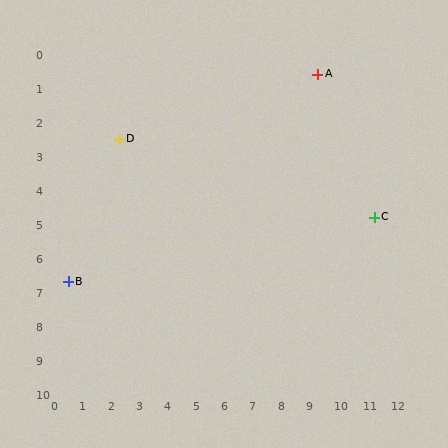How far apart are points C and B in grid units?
Points C and B are about 11.0 grid units apart.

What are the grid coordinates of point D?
Point D is at approximately (2.3, 2.5).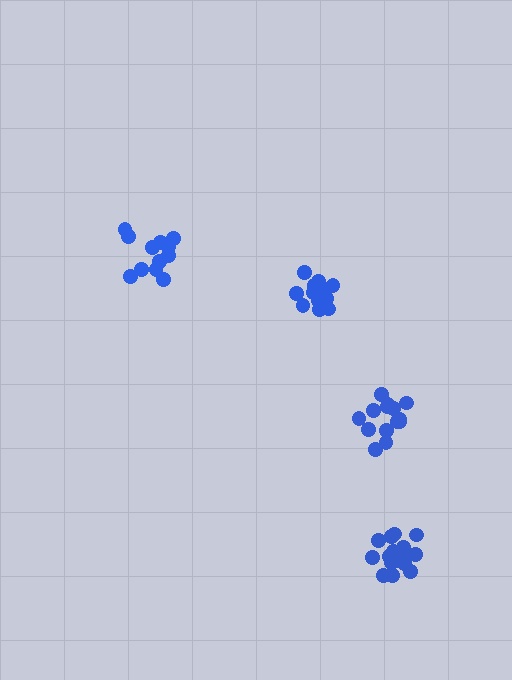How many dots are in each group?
Group 1: 16 dots, Group 2: 18 dots, Group 3: 12 dots, Group 4: 14 dots (60 total).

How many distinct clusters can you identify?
There are 4 distinct clusters.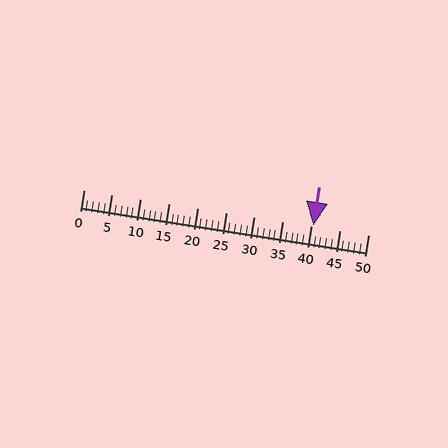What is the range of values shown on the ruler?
The ruler shows values from 0 to 50.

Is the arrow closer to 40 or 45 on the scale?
The arrow is closer to 40.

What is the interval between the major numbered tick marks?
The major tick marks are spaced 5 units apart.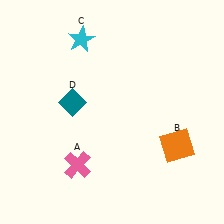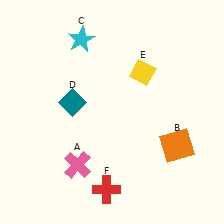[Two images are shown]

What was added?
A yellow diamond (E), a red cross (F) were added in Image 2.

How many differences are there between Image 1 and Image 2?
There are 2 differences between the two images.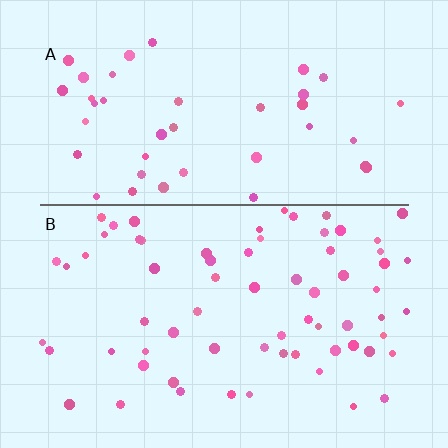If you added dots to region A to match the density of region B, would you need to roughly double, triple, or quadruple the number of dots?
Approximately double.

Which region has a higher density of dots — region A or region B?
B (the bottom).